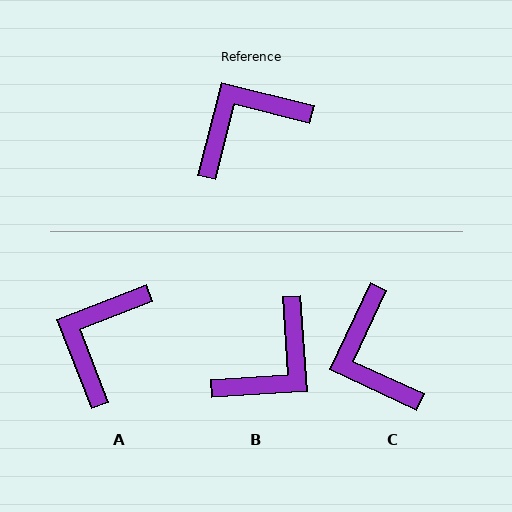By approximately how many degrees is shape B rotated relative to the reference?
Approximately 162 degrees clockwise.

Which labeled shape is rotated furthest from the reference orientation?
B, about 162 degrees away.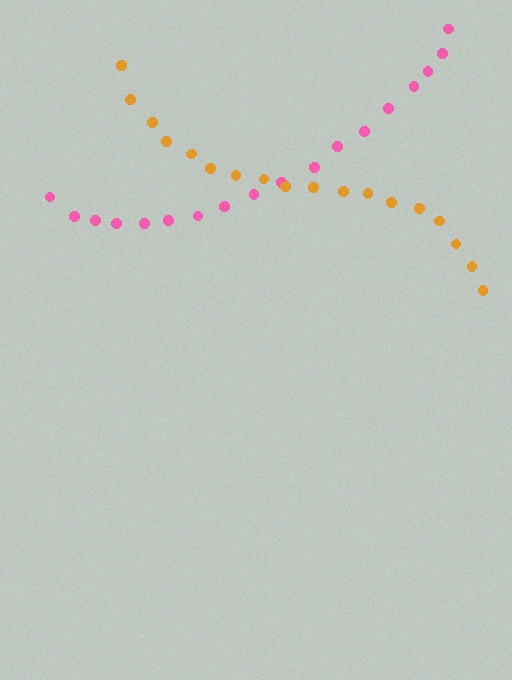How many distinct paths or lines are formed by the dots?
There are 2 distinct paths.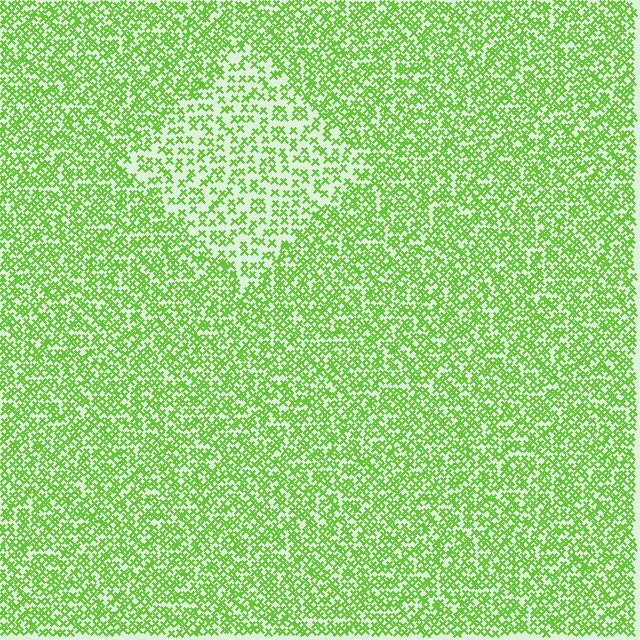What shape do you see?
I see a diamond.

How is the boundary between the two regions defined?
The boundary is defined by a change in element density (approximately 1.9x ratio). All elements are the same color, size, and shape.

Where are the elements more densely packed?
The elements are more densely packed outside the diamond boundary.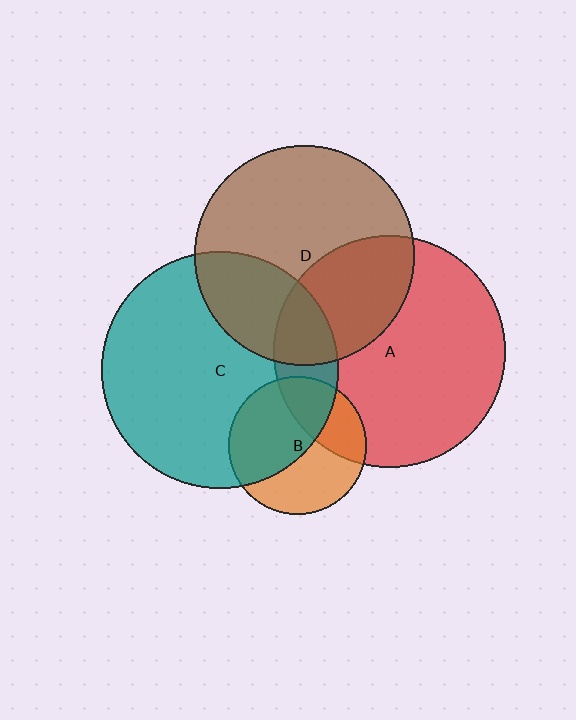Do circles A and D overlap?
Yes.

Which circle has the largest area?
Circle C (teal).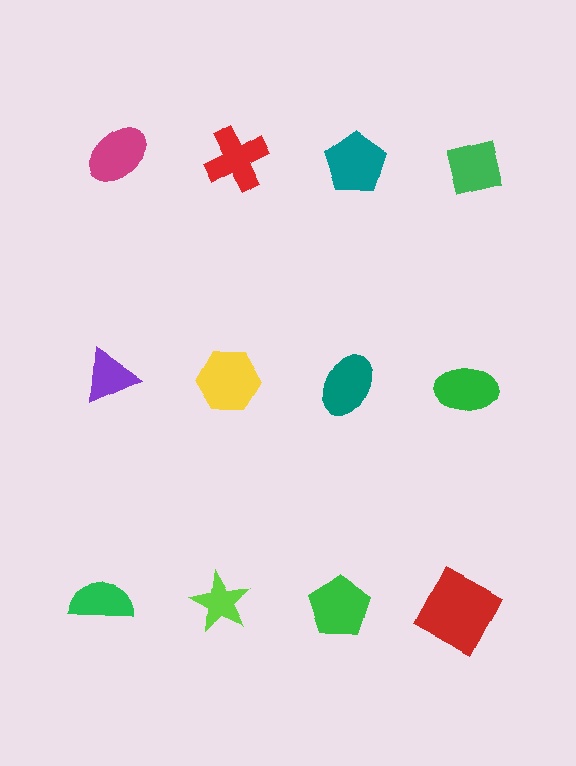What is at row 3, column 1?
A green semicircle.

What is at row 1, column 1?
A magenta ellipse.